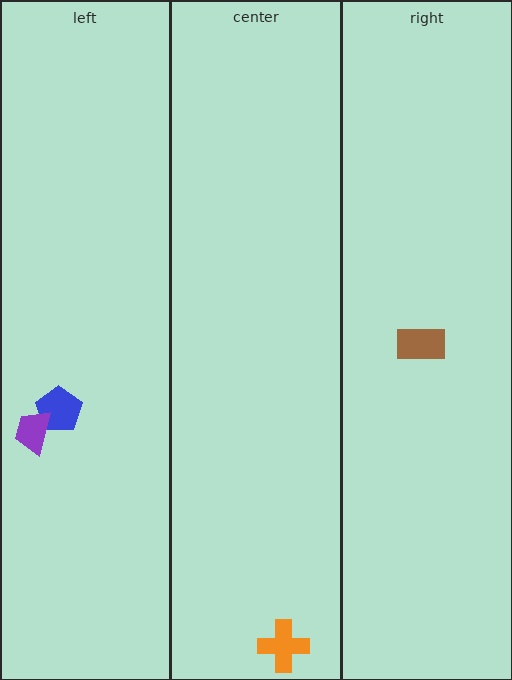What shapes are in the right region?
The brown rectangle.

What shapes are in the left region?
The blue pentagon, the purple trapezoid.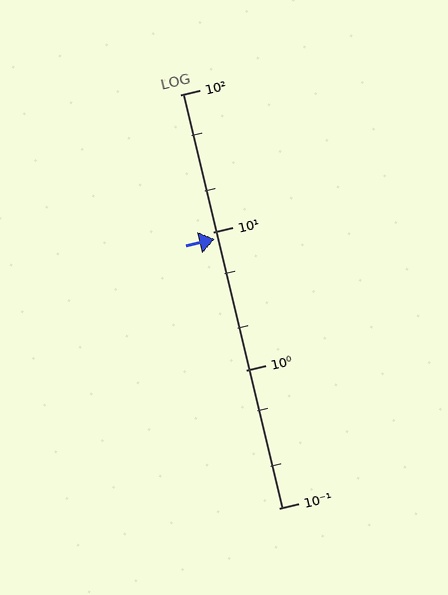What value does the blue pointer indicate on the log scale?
The pointer indicates approximately 9.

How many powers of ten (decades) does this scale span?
The scale spans 3 decades, from 0.1 to 100.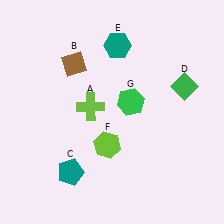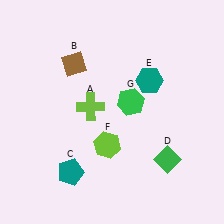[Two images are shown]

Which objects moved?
The objects that moved are: the green diamond (D), the teal hexagon (E).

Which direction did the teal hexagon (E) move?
The teal hexagon (E) moved down.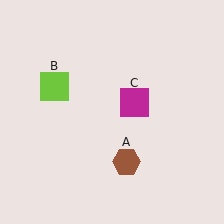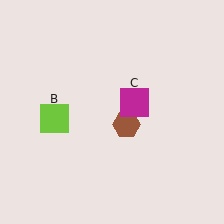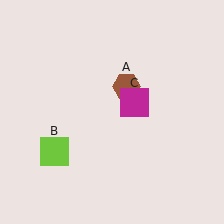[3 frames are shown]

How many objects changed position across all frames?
2 objects changed position: brown hexagon (object A), lime square (object B).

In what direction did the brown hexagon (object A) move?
The brown hexagon (object A) moved up.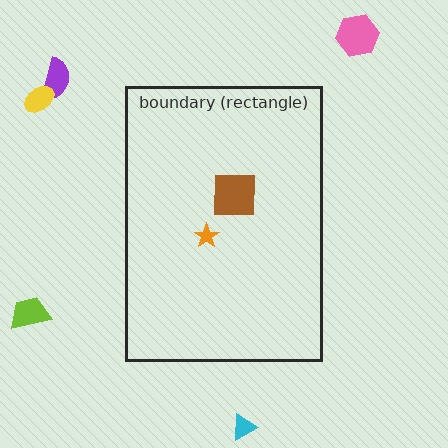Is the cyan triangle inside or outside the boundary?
Outside.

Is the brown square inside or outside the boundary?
Inside.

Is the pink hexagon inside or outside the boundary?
Outside.